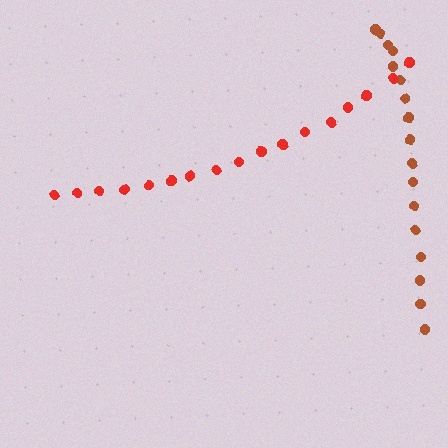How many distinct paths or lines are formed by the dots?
There are 2 distinct paths.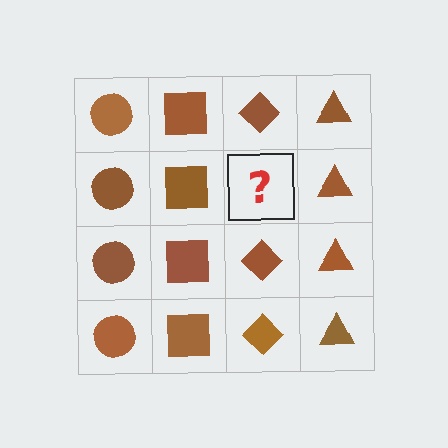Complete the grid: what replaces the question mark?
The question mark should be replaced with a brown diamond.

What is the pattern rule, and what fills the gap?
The rule is that each column has a consistent shape. The gap should be filled with a brown diamond.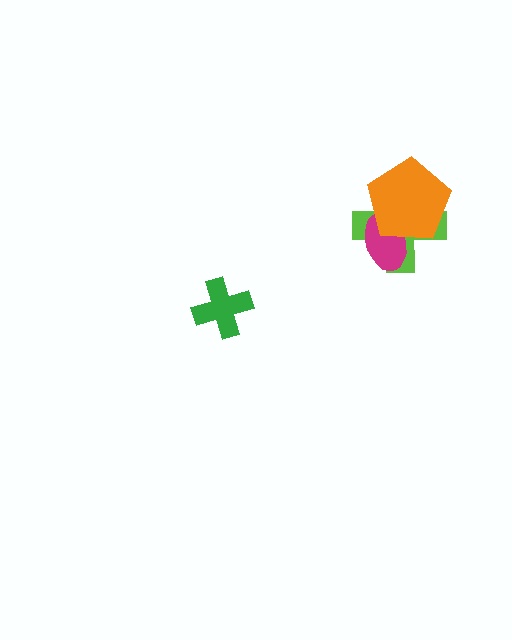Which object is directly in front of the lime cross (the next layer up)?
The magenta ellipse is directly in front of the lime cross.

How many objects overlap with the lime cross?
2 objects overlap with the lime cross.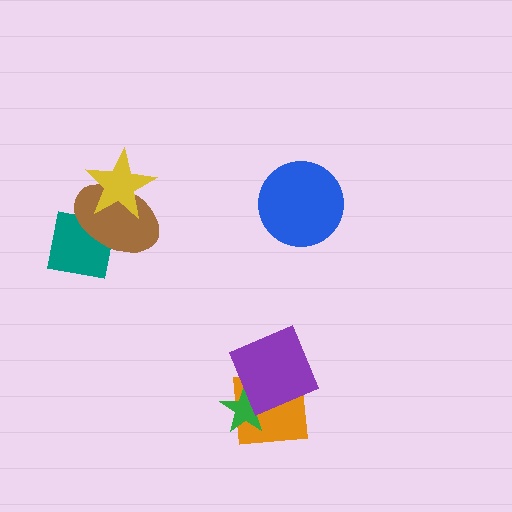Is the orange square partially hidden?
Yes, it is partially covered by another shape.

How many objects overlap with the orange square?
2 objects overlap with the orange square.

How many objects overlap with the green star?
2 objects overlap with the green star.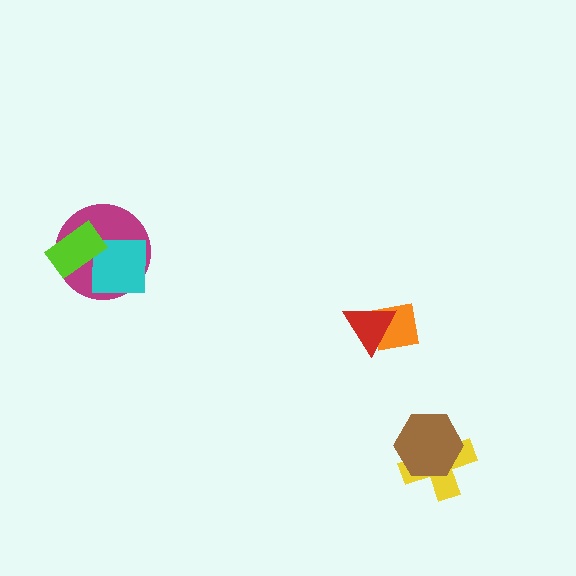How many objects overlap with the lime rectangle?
2 objects overlap with the lime rectangle.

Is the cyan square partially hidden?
Yes, it is partially covered by another shape.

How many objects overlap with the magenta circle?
2 objects overlap with the magenta circle.